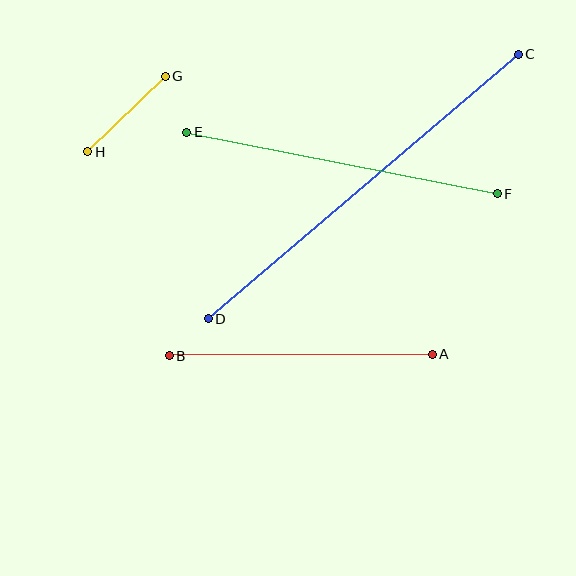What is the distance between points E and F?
The distance is approximately 316 pixels.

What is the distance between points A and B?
The distance is approximately 263 pixels.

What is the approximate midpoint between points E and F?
The midpoint is at approximately (342, 163) pixels.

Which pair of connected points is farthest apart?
Points C and D are farthest apart.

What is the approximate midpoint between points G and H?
The midpoint is at approximately (126, 114) pixels.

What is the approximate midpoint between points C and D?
The midpoint is at approximately (363, 186) pixels.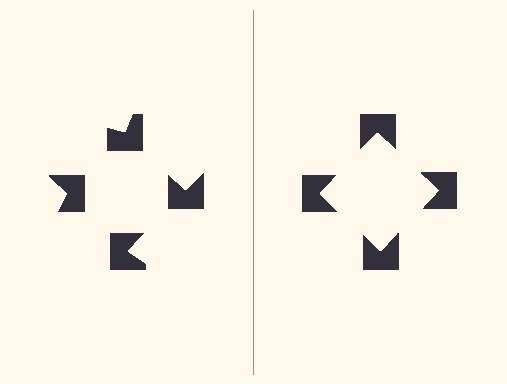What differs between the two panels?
The notched squares are positioned identically on both sides; only the wedge orientations differ. On the right they align to a square; on the left they are misaligned.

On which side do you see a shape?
An illusory square appears on the right side. On the left side the wedge cuts are rotated, so no coherent shape forms.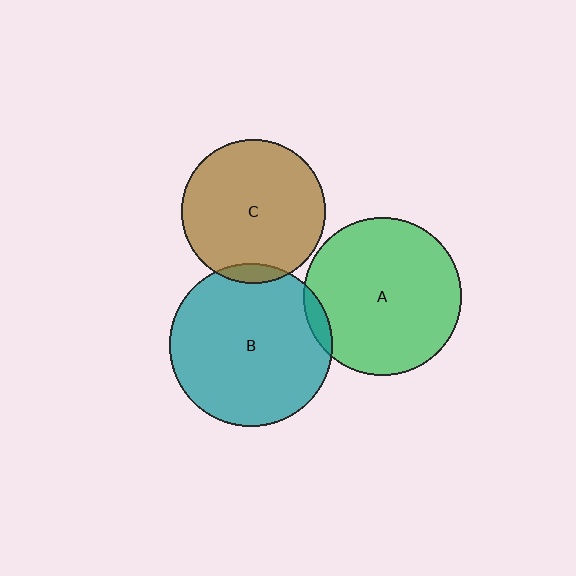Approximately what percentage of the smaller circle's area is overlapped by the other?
Approximately 5%.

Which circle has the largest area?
Circle B (teal).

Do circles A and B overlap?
Yes.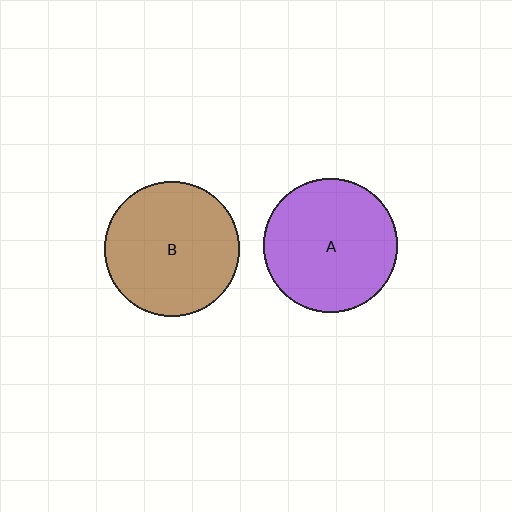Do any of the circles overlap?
No, none of the circles overlap.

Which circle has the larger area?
Circle B (brown).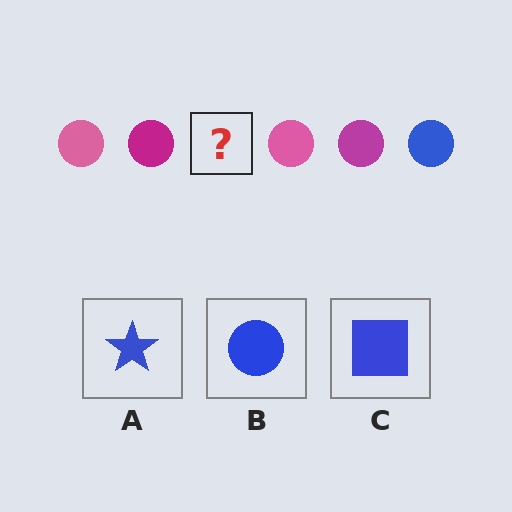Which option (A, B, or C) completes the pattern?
B.